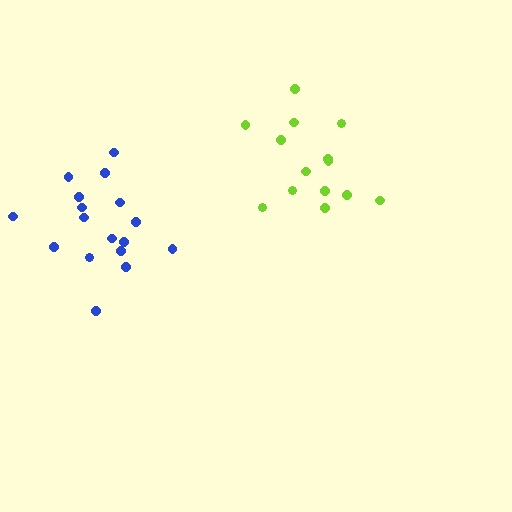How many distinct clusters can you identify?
There are 2 distinct clusters.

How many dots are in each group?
Group 1: 14 dots, Group 2: 17 dots (31 total).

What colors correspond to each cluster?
The clusters are colored: lime, blue.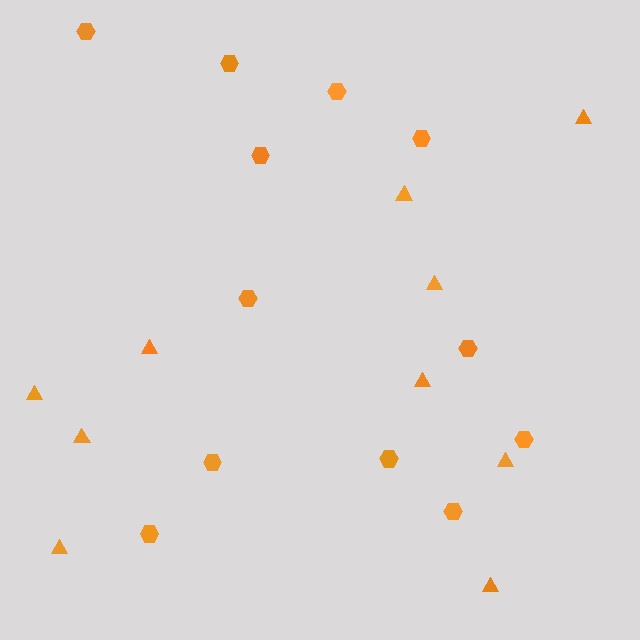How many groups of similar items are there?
There are 2 groups: one group of hexagons (12) and one group of triangles (10).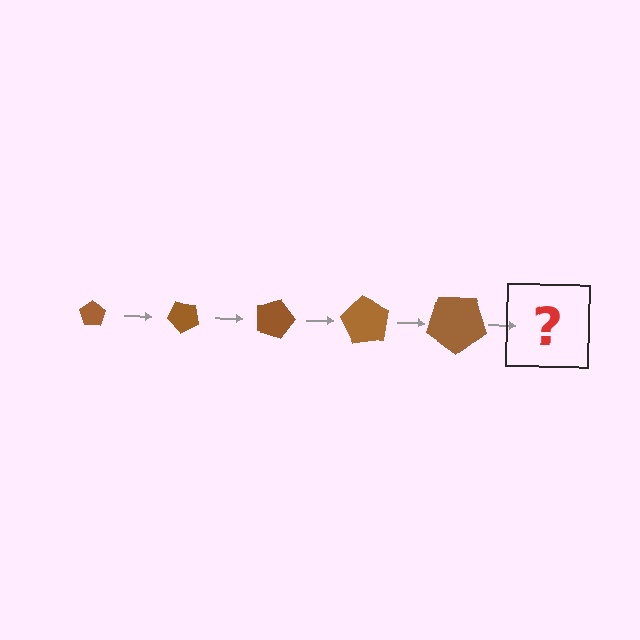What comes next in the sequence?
The next element should be a pentagon, larger than the previous one and rotated 225 degrees from the start.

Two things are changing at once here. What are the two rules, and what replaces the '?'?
The two rules are that the pentagon grows larger each step and it rotates 45 degrees each step. The '?' should be a pentagon, larger than the previous one and rotated 225 degrees from the start.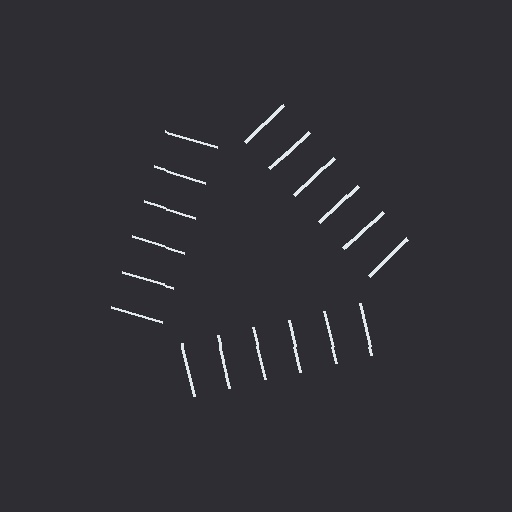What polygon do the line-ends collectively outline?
An illusory triangle — the line segments terminate on its edges but no continuous stroke is drawn.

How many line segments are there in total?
18 — 6 along each of the 3 edges.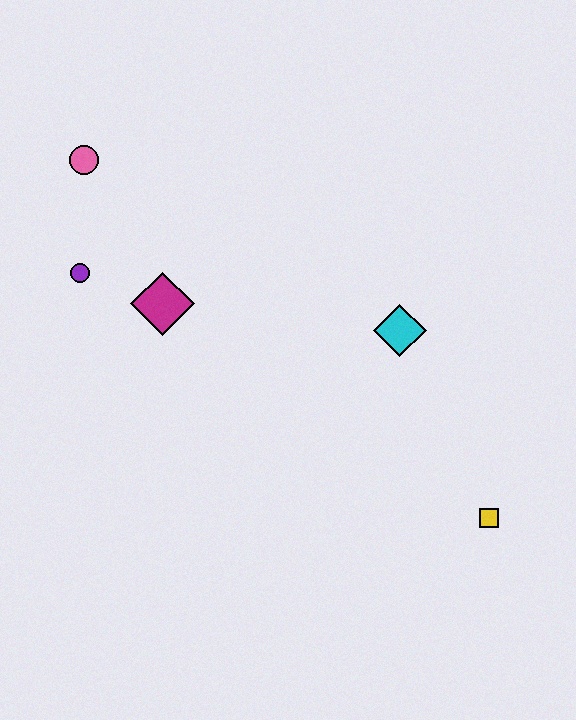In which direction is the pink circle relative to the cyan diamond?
The pink circle is to the left of the cyan diamond.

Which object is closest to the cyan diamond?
The yellow square is closest to the cyan diamond.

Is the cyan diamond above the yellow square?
Yes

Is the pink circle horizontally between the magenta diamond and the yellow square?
No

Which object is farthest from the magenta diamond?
The yellow square is farthest from the magenta diamond.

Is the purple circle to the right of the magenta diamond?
No